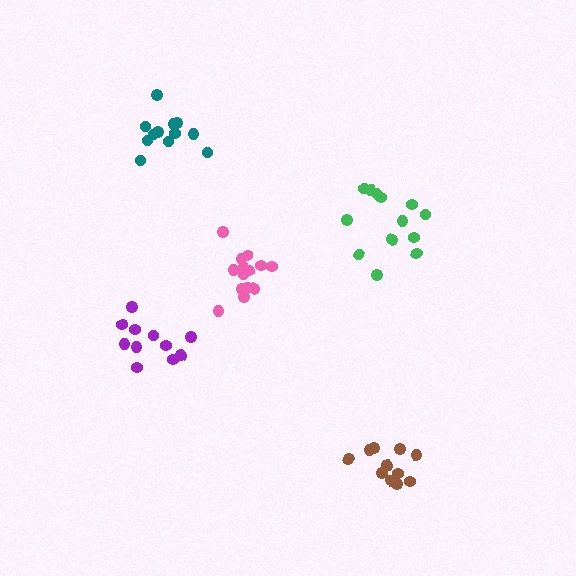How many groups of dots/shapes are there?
There are 5 groups.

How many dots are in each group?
Group 1: 11 dots, Group 2: 12 dots, Group 3: 11 dots, Group 4: 13 dots, Group 5: 14 dots (61 total).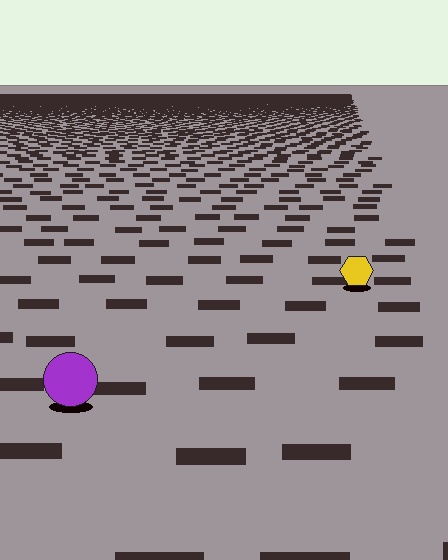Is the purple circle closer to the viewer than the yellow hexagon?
Yes. The purple circle is closer — you can tell from the texture gradient: the ground texture is coarser near it.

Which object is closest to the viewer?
The purple circle is closest. The texture marks near it are larger and more spread out.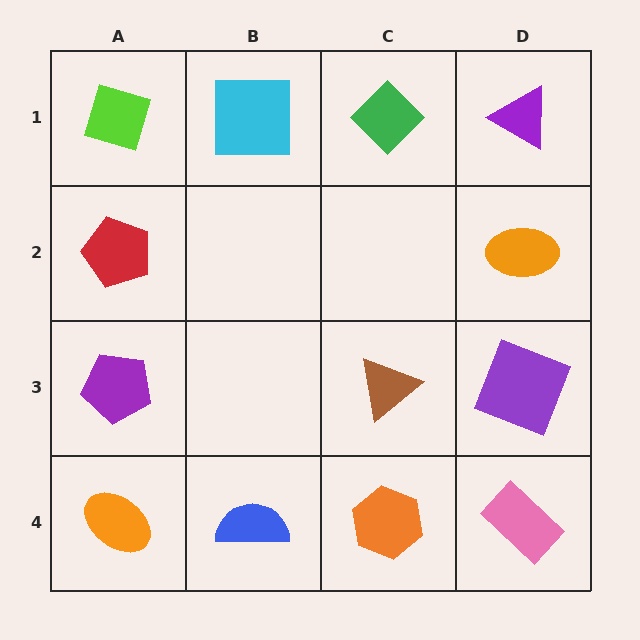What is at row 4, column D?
A pink rectangle.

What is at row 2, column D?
An orange ellipse.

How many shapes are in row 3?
3 shapes.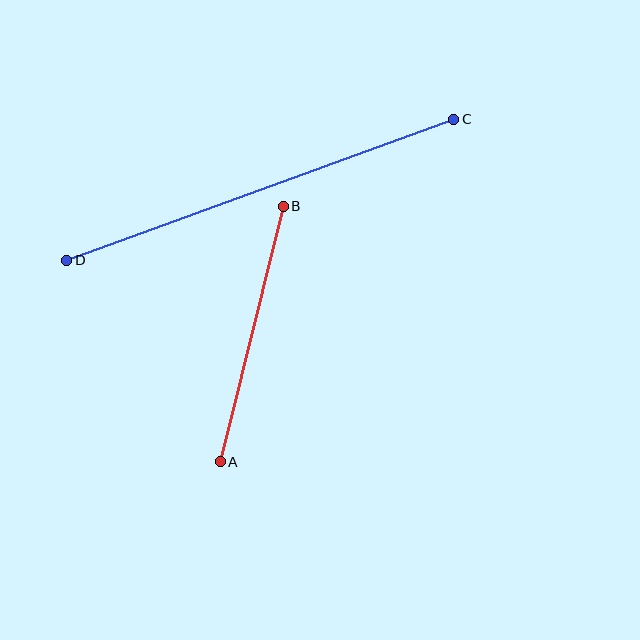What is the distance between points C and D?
The distance is approximately 412 pixels.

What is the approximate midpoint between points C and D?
The midpoint is at approximately (260, 190) pixels.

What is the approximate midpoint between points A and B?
The midpoint is at approximately (252, 334) pixels.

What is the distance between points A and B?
The distance is approximately 263 pixels.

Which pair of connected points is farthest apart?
Points C and D are farthest apart.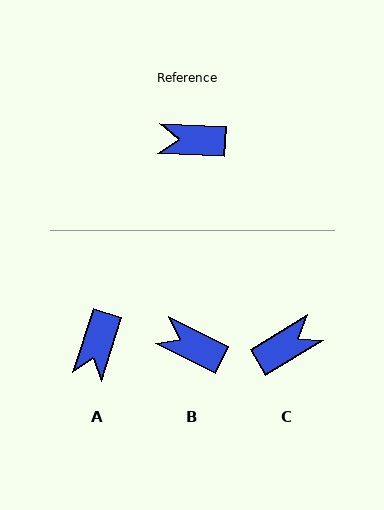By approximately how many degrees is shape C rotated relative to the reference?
Approximately 146 degrees clockwise.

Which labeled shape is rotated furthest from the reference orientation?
C, about 146 degrees away.